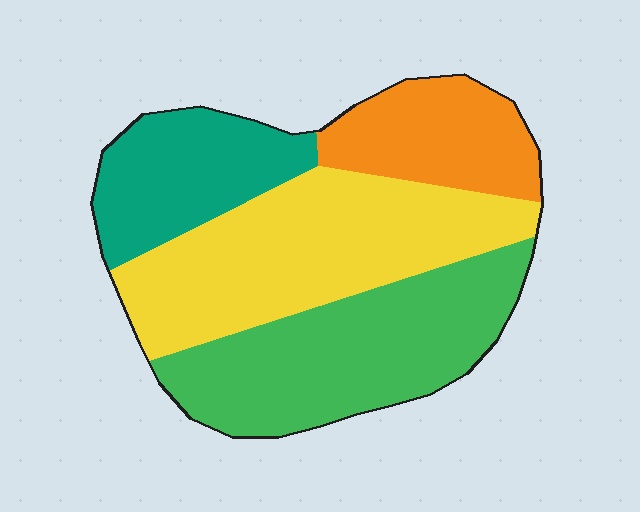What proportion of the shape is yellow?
Yellow takes up about one third (1/3) of the shape.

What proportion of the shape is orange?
Orange takes up about one sixth (1/6) of the shape.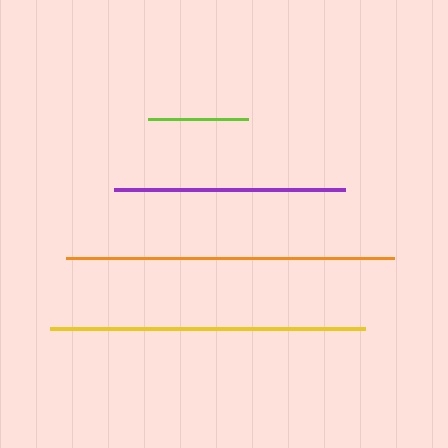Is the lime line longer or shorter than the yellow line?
The yellow line is longer than the lime line.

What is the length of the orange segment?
The orange segment is approximately 328 pixels long.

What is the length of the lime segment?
The lime segment is approximately 101 pixels long.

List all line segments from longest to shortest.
From longest to shortest: orange, yellow, purple, lime.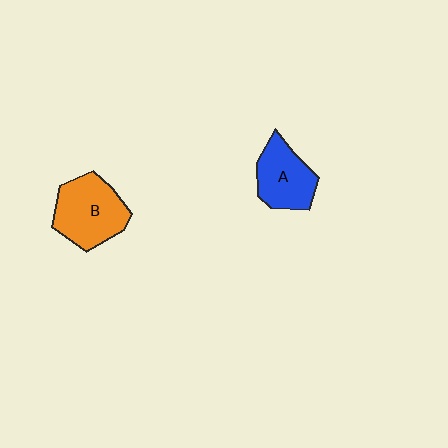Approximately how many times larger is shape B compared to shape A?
Approximately 1.3 times.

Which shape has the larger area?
Shape B (orange).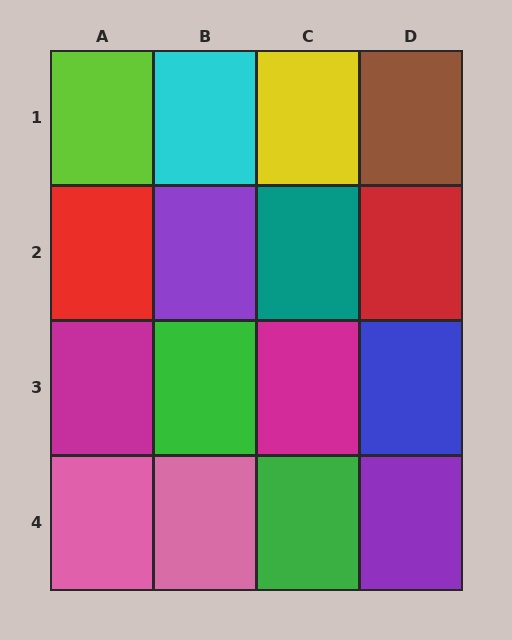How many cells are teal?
1 cell is teal.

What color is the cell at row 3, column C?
Magenta.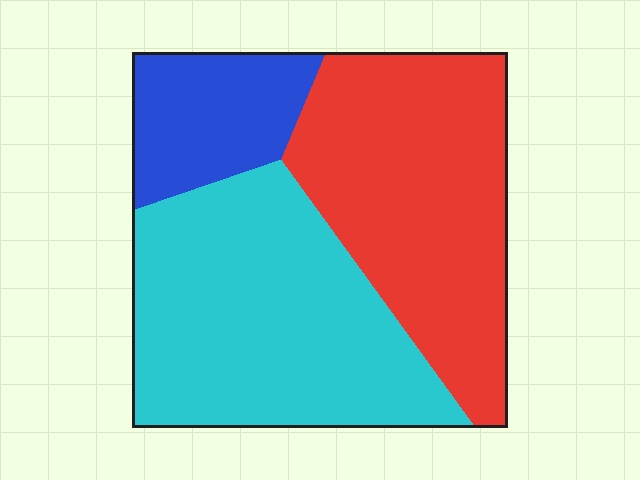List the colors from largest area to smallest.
From largest to smallest: cyan, red, blue.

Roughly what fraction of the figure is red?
Red takes up about two fifths (2/5) of the figure.